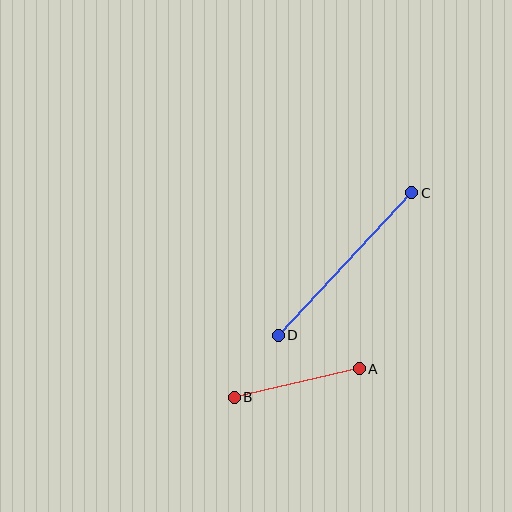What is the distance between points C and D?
The distance is approximately 195 pixels.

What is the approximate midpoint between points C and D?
The midpoint is at approximately (345, 264) pixels.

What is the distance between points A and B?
The distance is approximately 128 pixels.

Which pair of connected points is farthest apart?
Points C and D are farthest apart.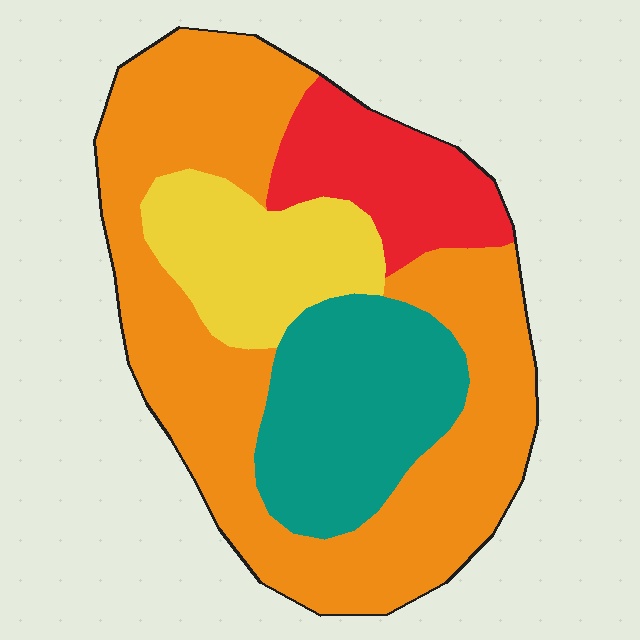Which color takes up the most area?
Orange, at roughly 50%.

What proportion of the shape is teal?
Teal covers around 20% of the shape.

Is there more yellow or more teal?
Teal.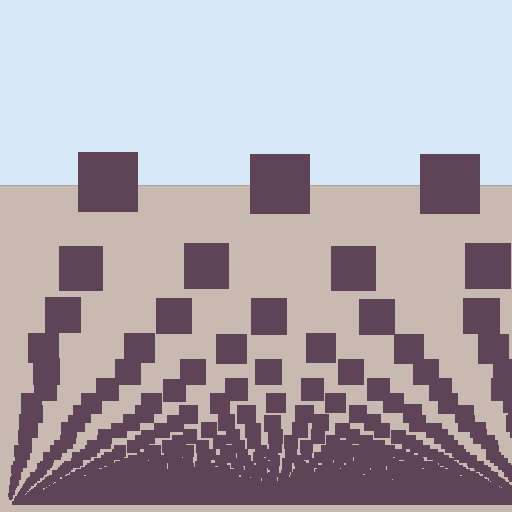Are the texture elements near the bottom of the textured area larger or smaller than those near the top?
Smaller. The gradient is inverted — elements near the bottom are smaller and denser.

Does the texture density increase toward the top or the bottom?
Density increases toward the bottom.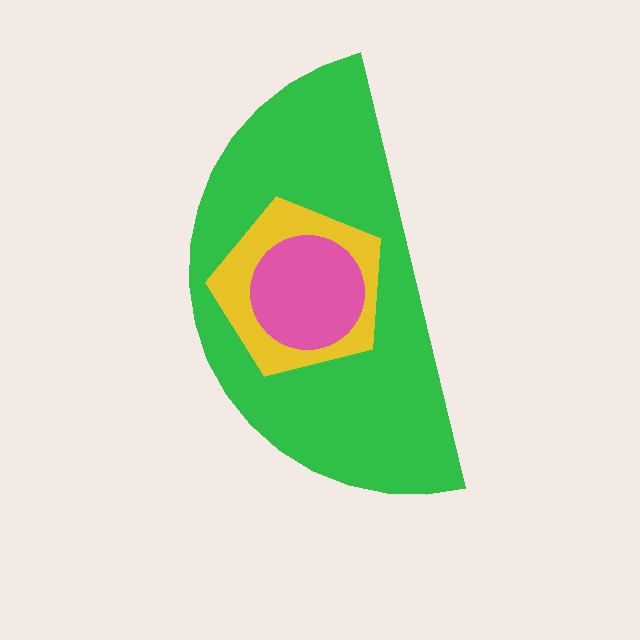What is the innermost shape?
The pink circle.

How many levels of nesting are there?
3.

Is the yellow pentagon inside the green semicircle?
Yes.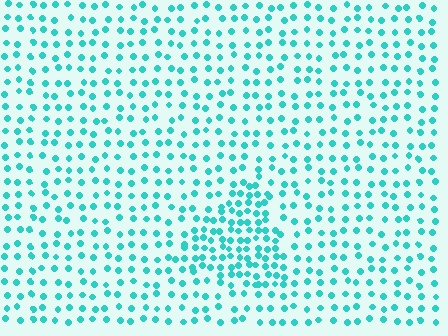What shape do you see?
I see a triangle.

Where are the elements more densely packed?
The elements are more densely packed inside the triangle boundary.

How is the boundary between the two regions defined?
The boundary is defined by a change in element density (approximately 1.9x ratio). All elements are the same color, size, and shape.